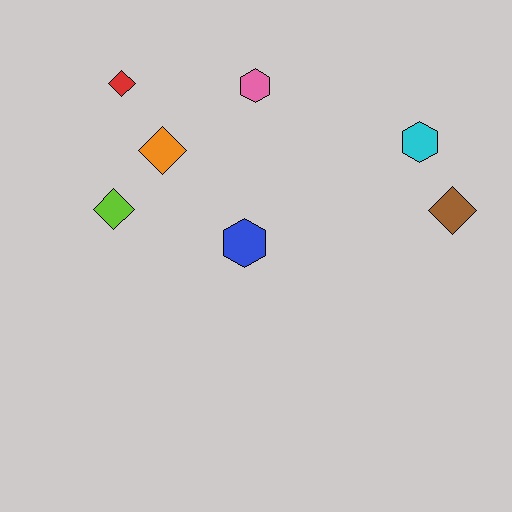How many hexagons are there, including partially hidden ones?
There are 3 hexagons.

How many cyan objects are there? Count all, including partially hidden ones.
There is 1 cyan object.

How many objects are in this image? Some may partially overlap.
There are 7 objects.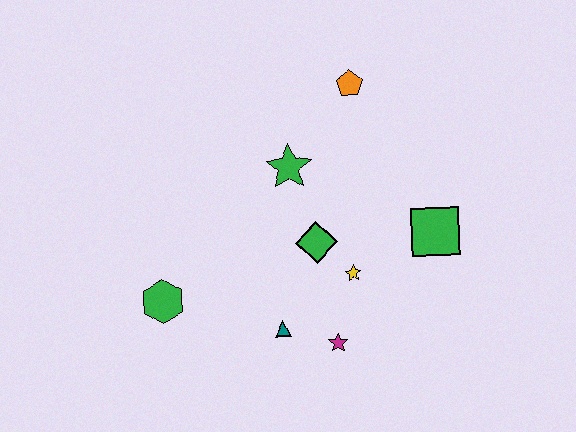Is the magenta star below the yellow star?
Yes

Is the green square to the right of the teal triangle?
Yes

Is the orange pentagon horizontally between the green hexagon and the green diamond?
No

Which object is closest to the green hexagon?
The teal triangle is closest to the green hexagon.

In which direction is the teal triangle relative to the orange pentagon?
The teal triangle is below the orange pentagon.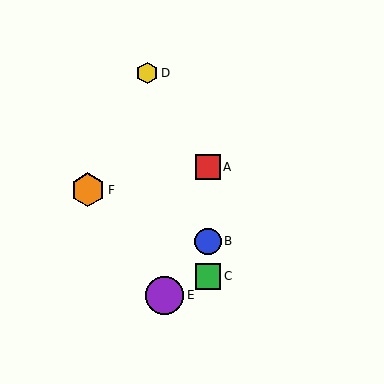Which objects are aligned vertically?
Objects A, B, C are aligned vertically.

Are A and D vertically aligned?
No, A is at x≈208 and D is at x≈147.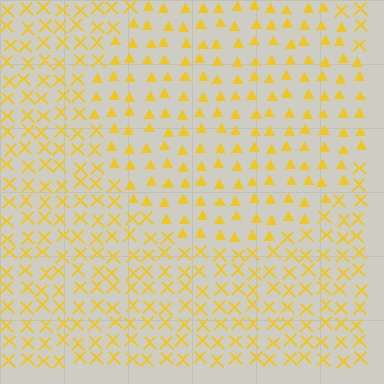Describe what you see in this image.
The image is filled with small yellow elements arranged in a uniform grid. A circle-shaped region contains triangles, while the surrounding area contains X marks. The boundary is defined purely by the change in element shape.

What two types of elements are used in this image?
The image uses triangles inside the circle region and X marks outside it.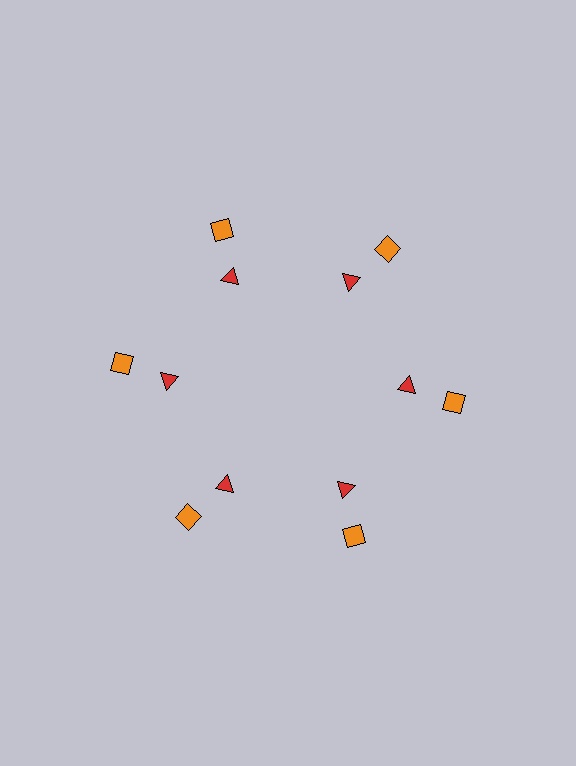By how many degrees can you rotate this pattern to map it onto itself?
The pattern maps onto itself every 60 degrees of rotation.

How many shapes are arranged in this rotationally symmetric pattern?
There are 12 shapes, arranged in 6 groups of 2.